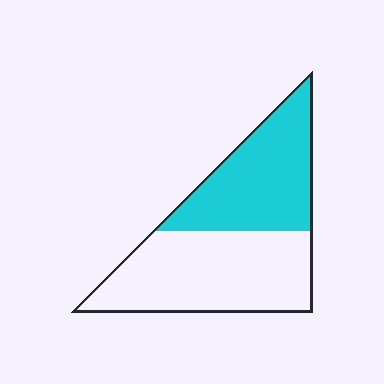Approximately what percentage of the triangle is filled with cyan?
Approximately 45%.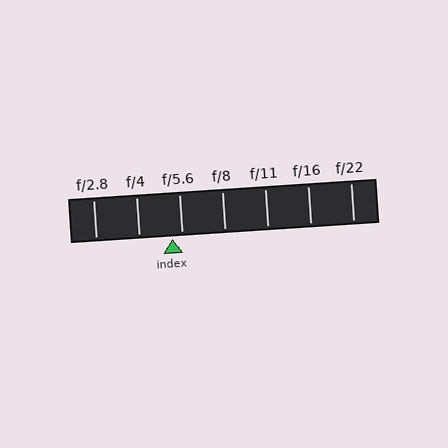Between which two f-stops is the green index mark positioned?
The index mark is between f/4 and f/5.6.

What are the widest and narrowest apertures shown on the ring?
The widest aperture shown is f/2.8 and the narrowest is f/22.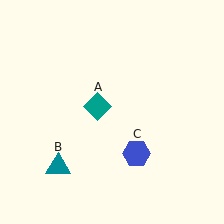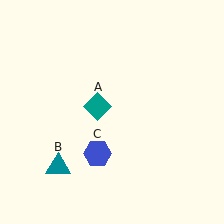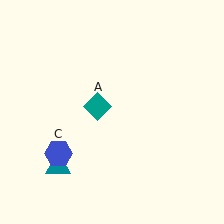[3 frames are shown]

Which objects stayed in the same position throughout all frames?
Teal diamond (object A) and teal triangle (object B) remained stationary.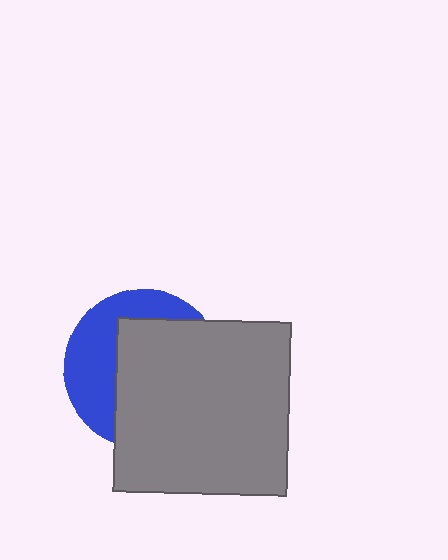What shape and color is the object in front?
The object in front is a gray square.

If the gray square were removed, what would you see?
You would see the complete blue circle.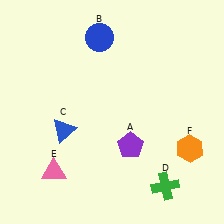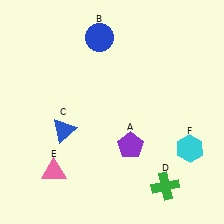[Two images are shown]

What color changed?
The hexagon (F) changed from orange in Image 1 to cyan in Image 2.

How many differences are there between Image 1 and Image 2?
There is 1 difference between the two images.